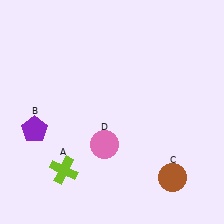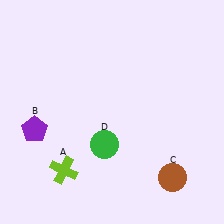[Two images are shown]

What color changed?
The circle (D) changed from pink in Image 1 to green in Image 2.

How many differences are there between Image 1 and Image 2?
There is 1 difference between the two images.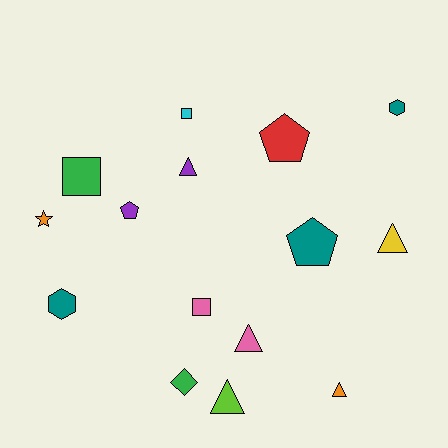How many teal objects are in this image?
There are 3 teal objects.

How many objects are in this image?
There are 15 objects.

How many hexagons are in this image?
There are 2 hexagons.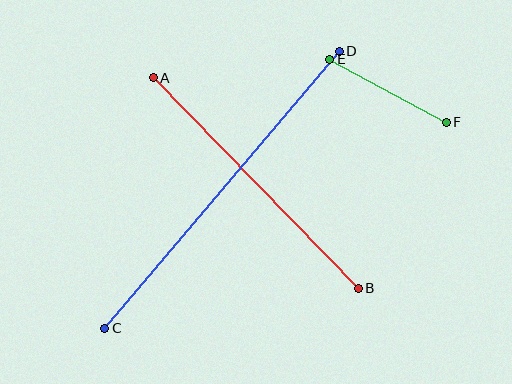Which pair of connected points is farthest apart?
Points C and D are farthest apart.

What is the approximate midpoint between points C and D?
The midpoint is at approximately (222, 190) pixels.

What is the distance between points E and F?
The distance is approximately 132 pixels.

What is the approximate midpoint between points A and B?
The midpoint is at approximately (256, 183) pixels.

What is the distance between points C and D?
The distance is approximately 363 pixels.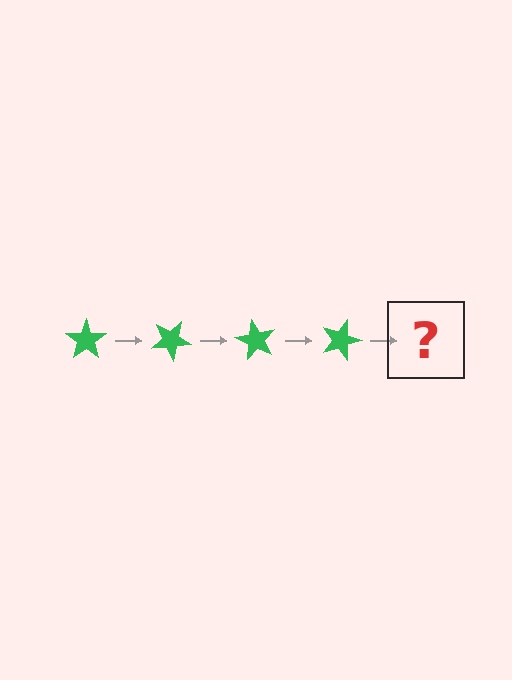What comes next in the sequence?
The next element should be a green star rotated 120 degrees.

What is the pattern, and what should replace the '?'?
The pattern is that the star rotates 30 degrees each step. The '?' should be a green star rotated 120 degrees.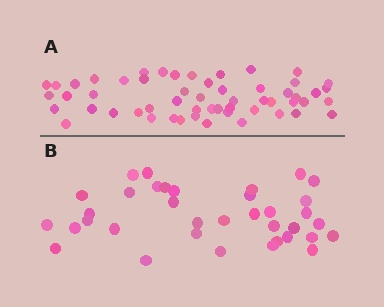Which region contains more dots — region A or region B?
Region A (the top region) has more dots.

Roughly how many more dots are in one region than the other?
Region A has approximately 20 more dots than region B.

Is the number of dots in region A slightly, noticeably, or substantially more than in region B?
Region A has substantially more. The ratio is roughly 1.5 to 1.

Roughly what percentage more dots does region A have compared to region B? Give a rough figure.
About 55% more.